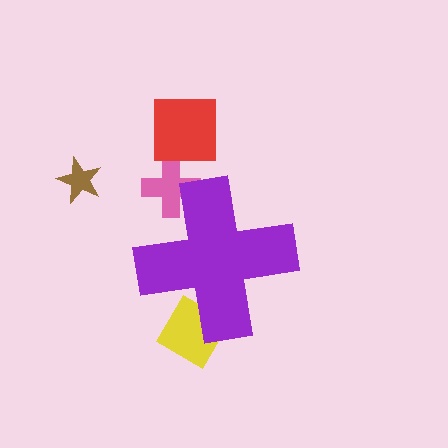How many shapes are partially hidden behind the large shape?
2 shapes are partially hidden.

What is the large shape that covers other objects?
A purple cross.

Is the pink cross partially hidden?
Yes, the pink cross is partially hidden behind the purple cross.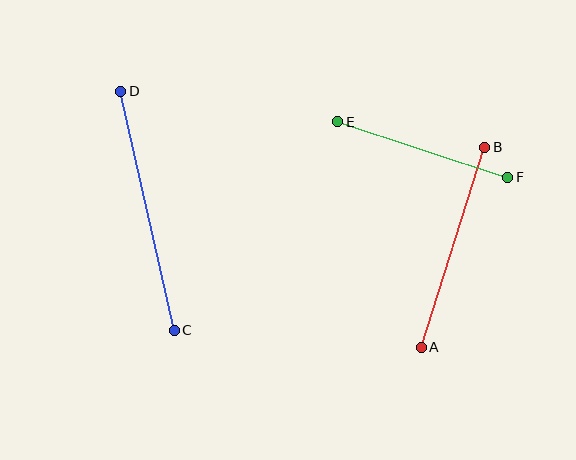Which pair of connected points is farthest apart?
Points C and D are farthest apart.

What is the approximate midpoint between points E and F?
The midpoint is at approximately (423, 149) pixels.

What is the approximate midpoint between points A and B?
The midpoint is at approximately (453, 247) pixels.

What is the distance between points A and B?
The distance is approximately 210 pixels.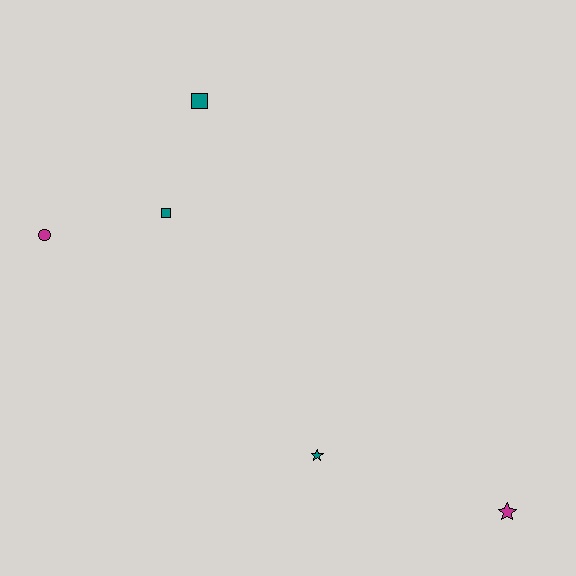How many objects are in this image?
There are 5 objects.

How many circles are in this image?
There is 1 circle.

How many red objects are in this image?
There are no red objects.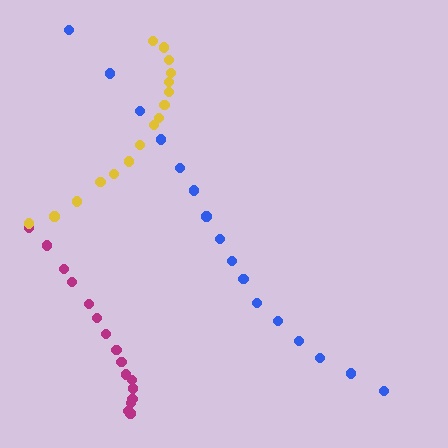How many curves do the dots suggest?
There are 3 distinct paths.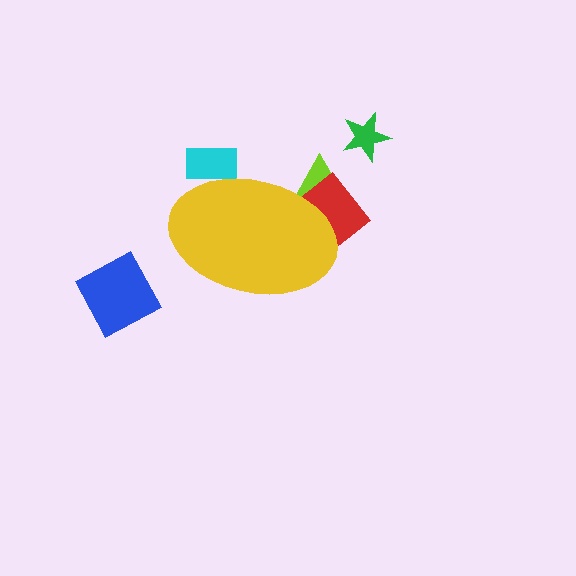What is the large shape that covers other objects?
A yellow ellipse.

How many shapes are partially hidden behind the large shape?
3 shapes are partially hidden.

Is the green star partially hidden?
No, the green star is fully visible.